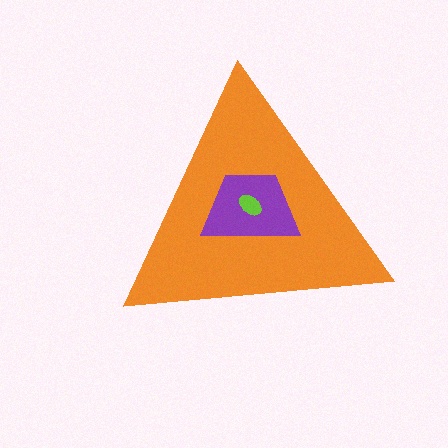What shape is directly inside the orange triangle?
The purple trapezoid.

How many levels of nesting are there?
3.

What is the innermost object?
The lime ellipse.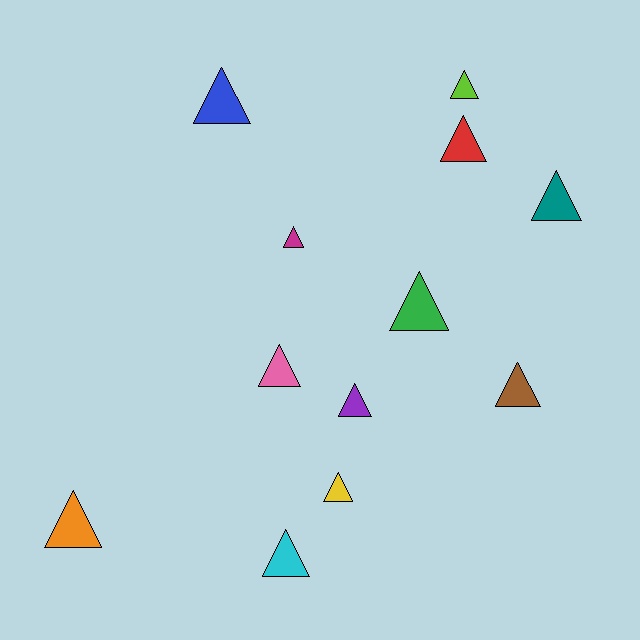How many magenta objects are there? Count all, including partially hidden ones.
There is 1 magenta object.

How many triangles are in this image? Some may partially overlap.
There are 12 triangles.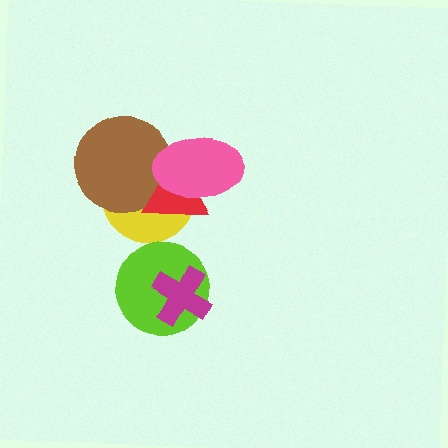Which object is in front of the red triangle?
The pink ellipse is in front of the red triangle.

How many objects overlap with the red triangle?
3 objects overlap with the red triangle.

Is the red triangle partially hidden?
Yes, it is partially covered by another shape.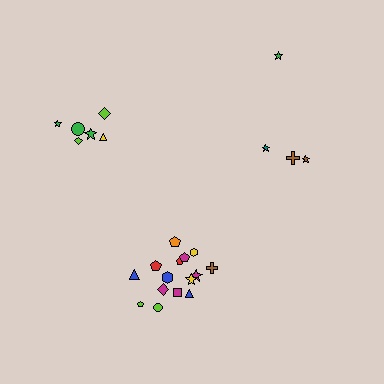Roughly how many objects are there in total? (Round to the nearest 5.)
Roughly 25 objects in total.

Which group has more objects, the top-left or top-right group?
The top-left group.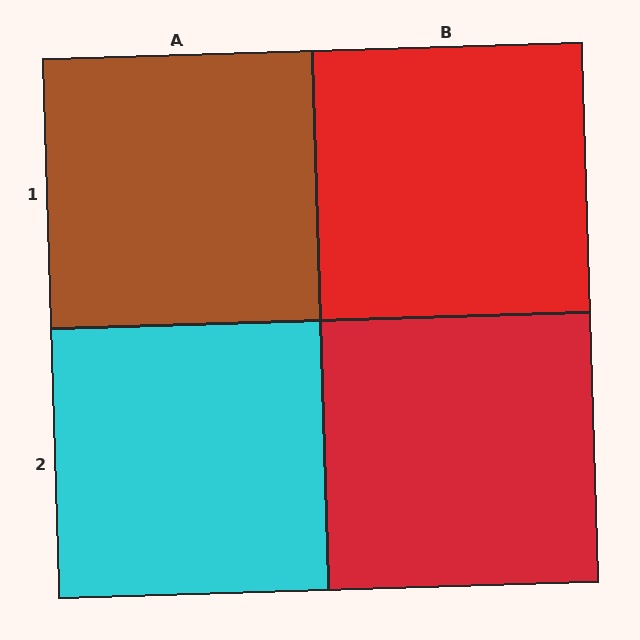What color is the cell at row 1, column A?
Brown.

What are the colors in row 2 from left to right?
Cyan, red.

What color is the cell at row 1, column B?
Red.